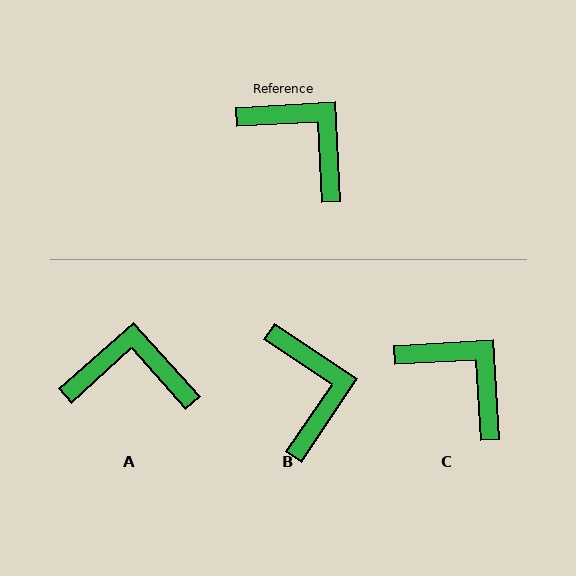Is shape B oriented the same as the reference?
No, it is off by about 37 degrees.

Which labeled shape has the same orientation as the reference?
C.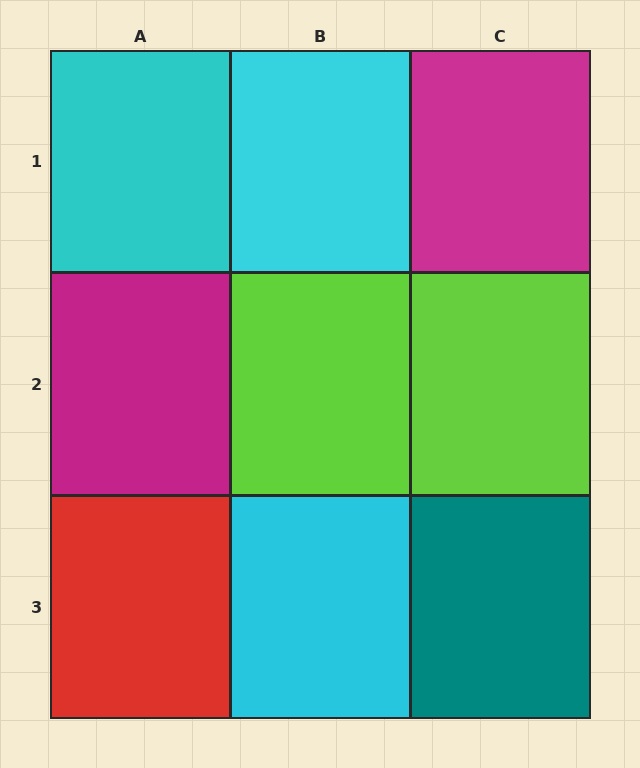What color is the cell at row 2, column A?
Magenta.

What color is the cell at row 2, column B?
Lime.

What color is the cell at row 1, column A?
Cyan.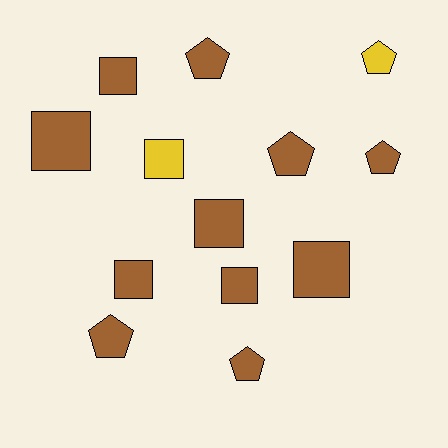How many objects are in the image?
There are 13 objects.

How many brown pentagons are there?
There are 5 brown pentagons.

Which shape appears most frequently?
Square, with 7 objects.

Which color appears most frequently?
Brown, with 11 objects.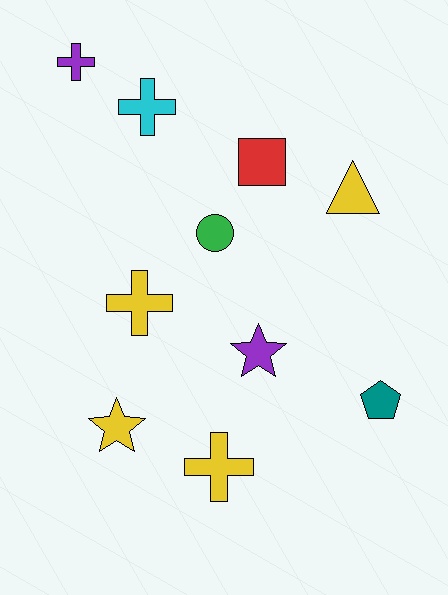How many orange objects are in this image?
There are no orange objects.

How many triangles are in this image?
There is 1 triangle.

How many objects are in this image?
There are 10 objects.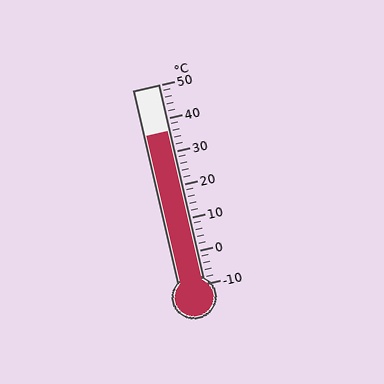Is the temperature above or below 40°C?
The temperature is below 40°C.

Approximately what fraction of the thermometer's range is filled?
The thermometer is filled to approximately 75% of its range.